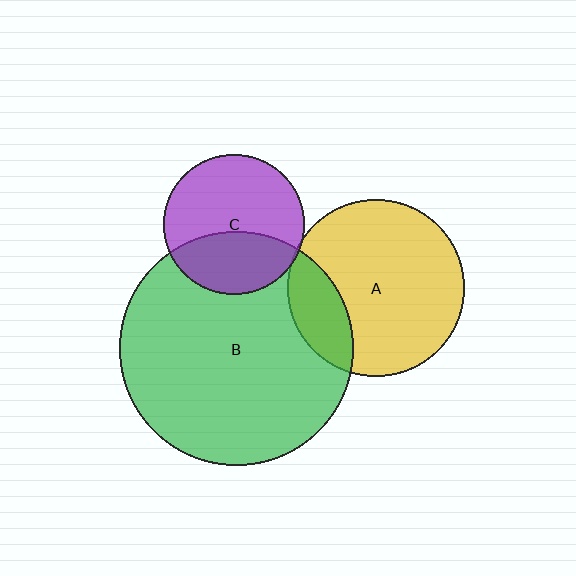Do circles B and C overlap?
Yes.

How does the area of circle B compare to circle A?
Approximately 1.8 times.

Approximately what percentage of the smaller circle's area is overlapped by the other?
Approximately 35%.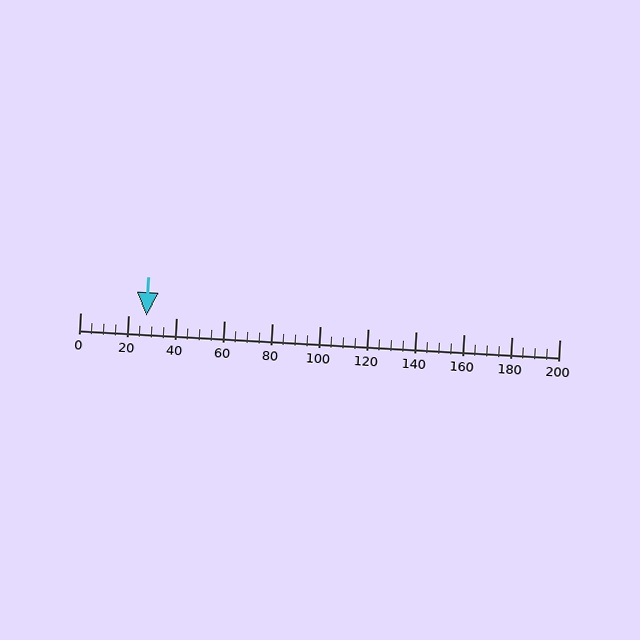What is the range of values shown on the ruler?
The ruler shows values from 0 to 200.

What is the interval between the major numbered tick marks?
The major tick marks are spaced 20 units apart.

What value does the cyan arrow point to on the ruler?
The cyan arrow points to approximately 28.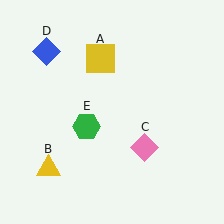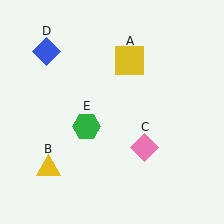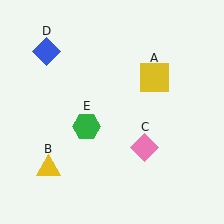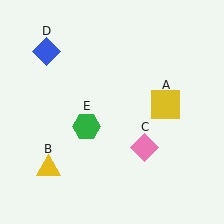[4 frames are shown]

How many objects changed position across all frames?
1 object changed position: yellow square (object A).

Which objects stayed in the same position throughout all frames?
Yellow triangle (object B) and pink diamond (object C) and blue diamond (object D) and green hexagon (object E) remained stationary.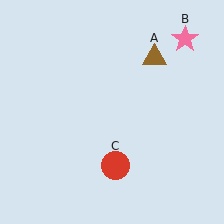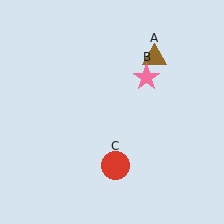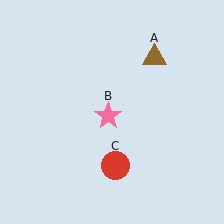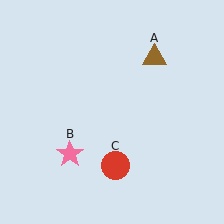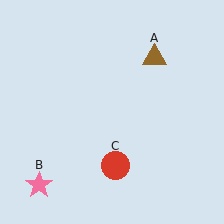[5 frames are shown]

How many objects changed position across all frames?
1 object changed position: pink star (object B).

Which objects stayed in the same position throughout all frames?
Brown triangle (object A) and red circle (object C) remained stationary.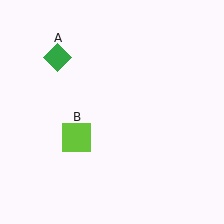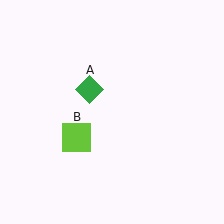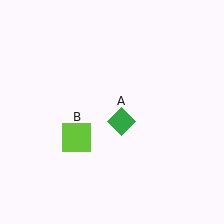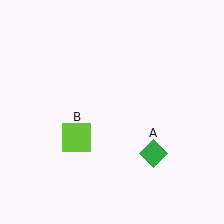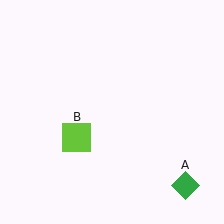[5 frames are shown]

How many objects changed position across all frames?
1 object changed position: green diamond (object A).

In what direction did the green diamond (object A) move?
The green diamond (object A) moved down and to the right.